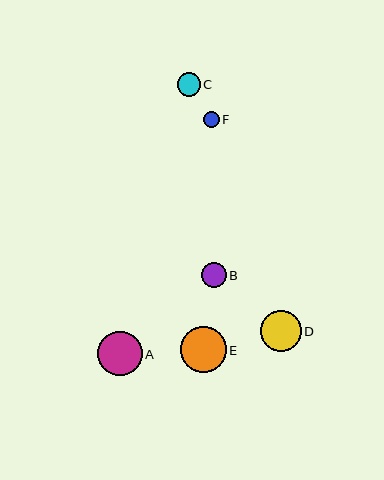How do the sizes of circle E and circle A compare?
Circle E and circle A are approximately the same size.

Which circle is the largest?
Circle E is the largest with a size of approximately 46 pixels.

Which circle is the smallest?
Circle F is the smallest with a size of approximately 16 pixels.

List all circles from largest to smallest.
From largest to smallest: E, A, D, B, C, F.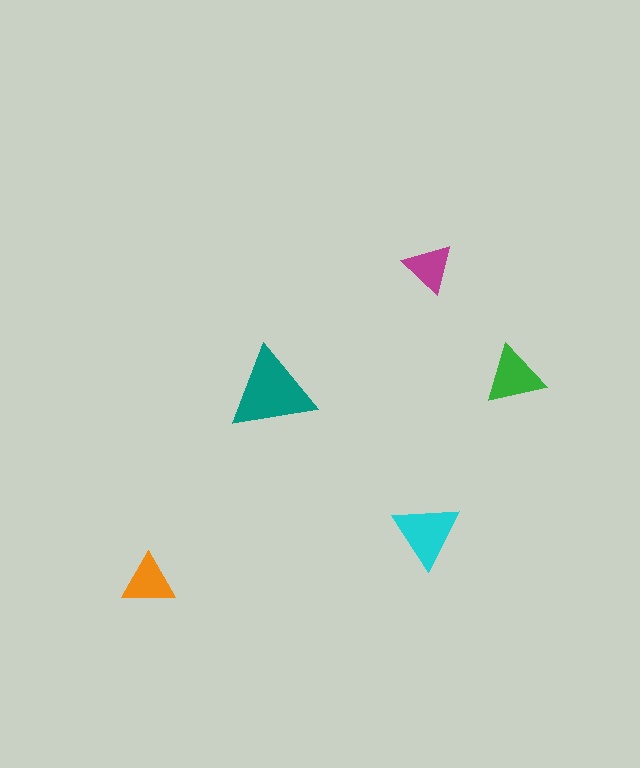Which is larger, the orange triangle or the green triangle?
The green one.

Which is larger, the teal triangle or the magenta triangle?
The teal one.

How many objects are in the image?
There are 5 objects in the image.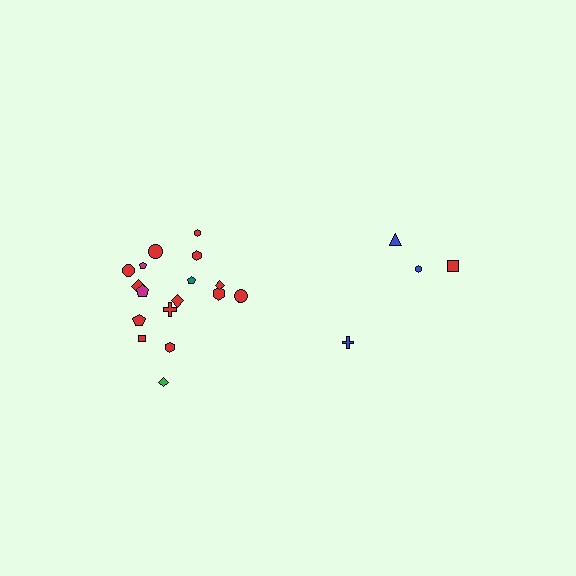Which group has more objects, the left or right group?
The left group.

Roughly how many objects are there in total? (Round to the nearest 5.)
Roughly 20 objects in total.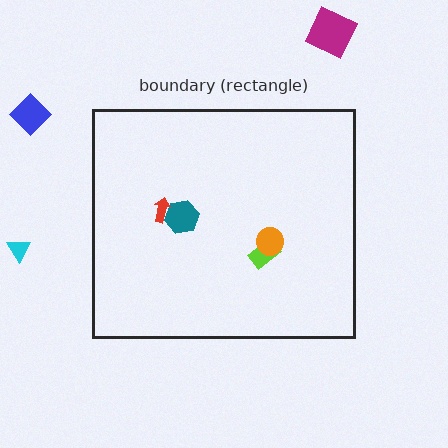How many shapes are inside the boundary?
4 inside, 3 outside.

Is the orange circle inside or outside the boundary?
Inside.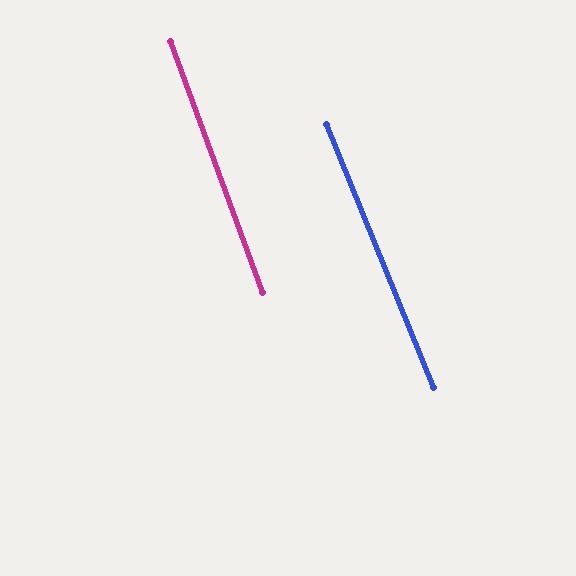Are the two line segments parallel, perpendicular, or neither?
Parallel — their directions differ by only 1.7°.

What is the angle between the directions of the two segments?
Approximately 2 degrees.